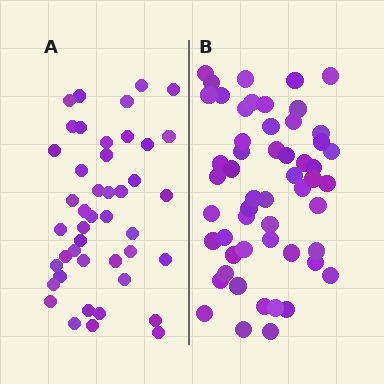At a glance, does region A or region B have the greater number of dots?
Region B (the right region) has more dots.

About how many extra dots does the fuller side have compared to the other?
Region B has roughly 10 or so more dots than region A.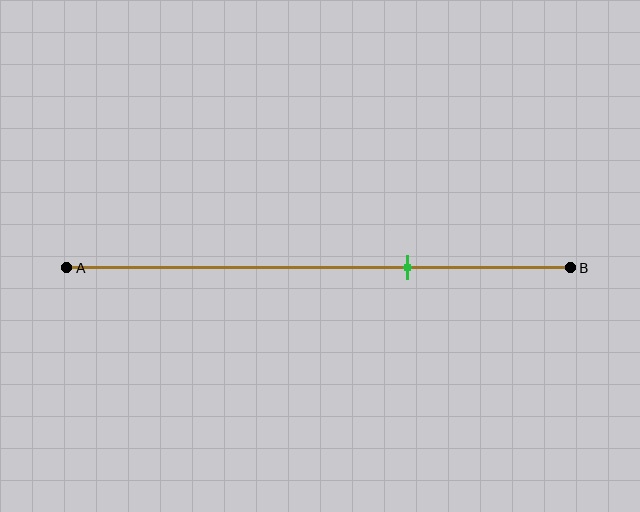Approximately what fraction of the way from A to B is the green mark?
The green mark is approximately 70% of the way from A to B.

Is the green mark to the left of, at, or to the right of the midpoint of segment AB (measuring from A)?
The green mark is to the right of the midpoint of segment AB.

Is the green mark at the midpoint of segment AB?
No, the mark is at about 70% from A, not at the 50% midpoint.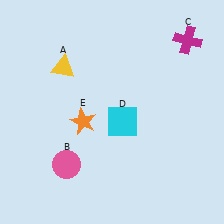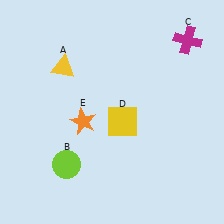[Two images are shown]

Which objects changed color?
B changed from pink to lime. D changed from cyan to yellow.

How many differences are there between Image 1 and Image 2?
There are 2 differences between the two images.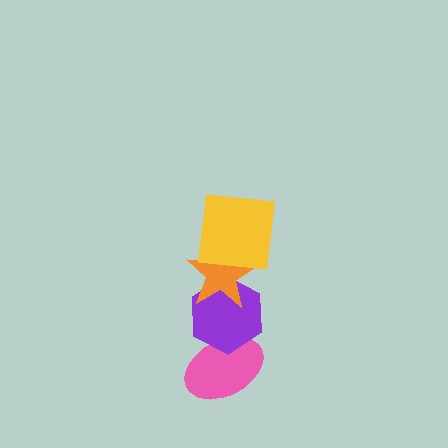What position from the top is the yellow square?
The yellow square is 1st from the top.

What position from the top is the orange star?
The orange star is 2nd from the top.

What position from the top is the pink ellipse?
The pink ellipse is 4th from the top.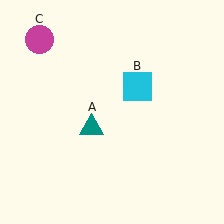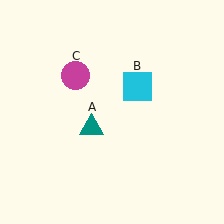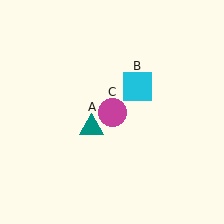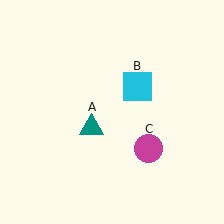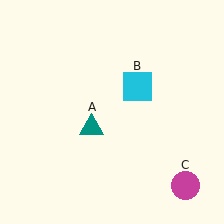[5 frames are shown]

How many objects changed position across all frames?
1 object changed position: magenta circle (object C).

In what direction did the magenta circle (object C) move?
The magenta circle (object C) moved down and to the right.